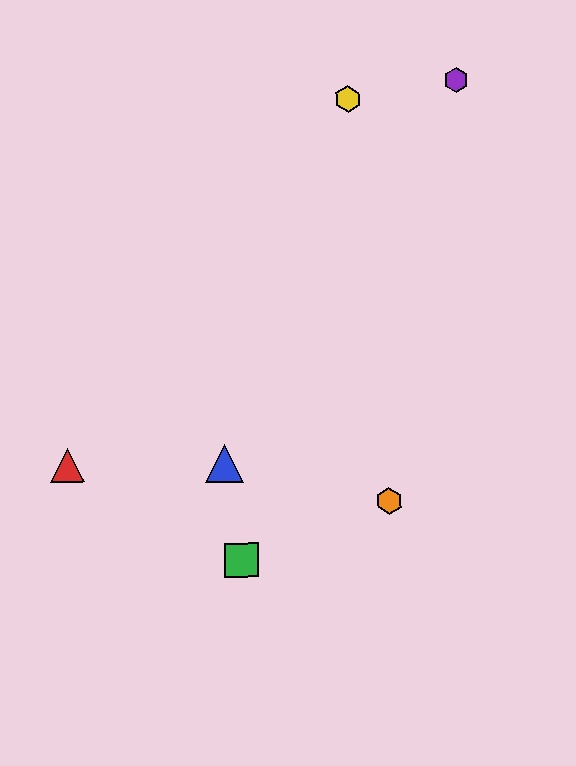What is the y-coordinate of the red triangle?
The red triangle is at y≈465.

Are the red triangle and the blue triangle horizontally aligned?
Yes, both are at y≈465.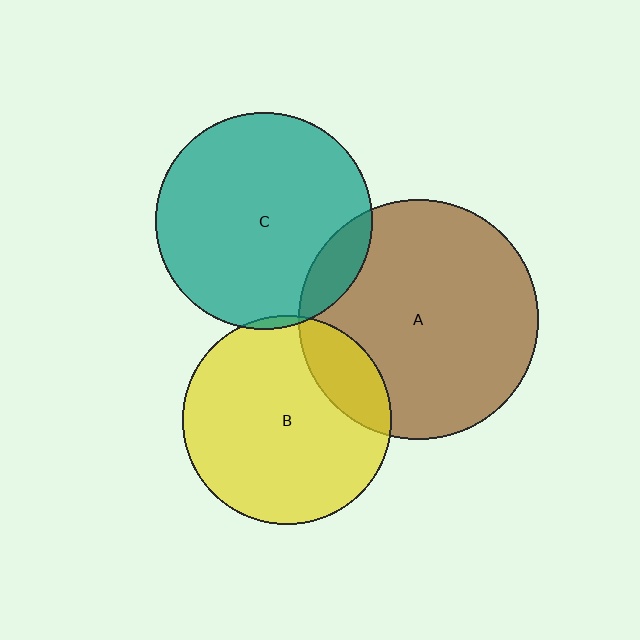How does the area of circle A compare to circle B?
Approximately 1.3 times.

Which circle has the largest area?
Circle A (brown).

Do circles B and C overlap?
Yes.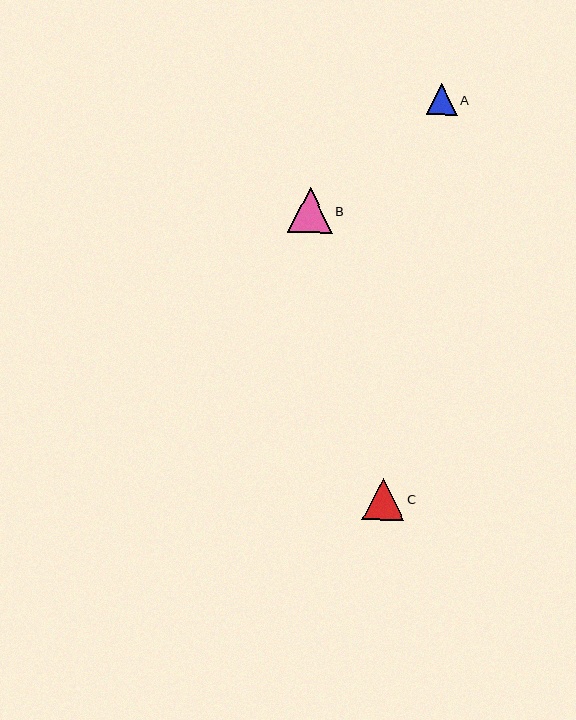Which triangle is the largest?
Triangle B is the largest with a size of approximately 45 pixels.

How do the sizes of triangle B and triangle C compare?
Triangle B and triangle C are approximately the same size.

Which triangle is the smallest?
Triangle A is the smallest with a size of approximately 31 pixels.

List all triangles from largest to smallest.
From largest to smallest: B, C, A.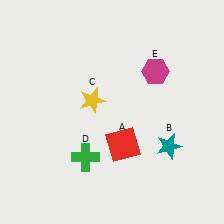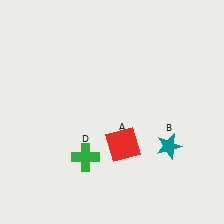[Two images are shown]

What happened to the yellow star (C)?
The yellow star (C) was removed in Image 2. It was in the top-left area of Image 1.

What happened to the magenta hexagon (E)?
The magenta hexagon (E) was removed in Image 2. It was in the top-right area of Image 1.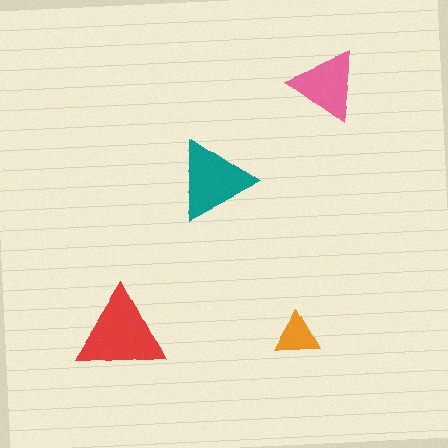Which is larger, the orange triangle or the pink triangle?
The pink one.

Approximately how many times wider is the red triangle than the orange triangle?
About 2 times wider.